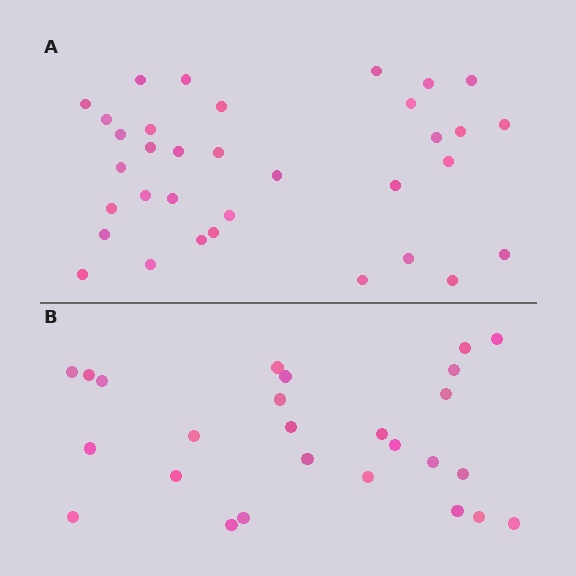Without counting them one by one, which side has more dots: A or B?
Region A (the top region) has more dots.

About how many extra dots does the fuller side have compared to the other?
Region A has roughly 8 or so more dots than region B.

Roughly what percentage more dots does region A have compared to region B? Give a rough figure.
About 30% more.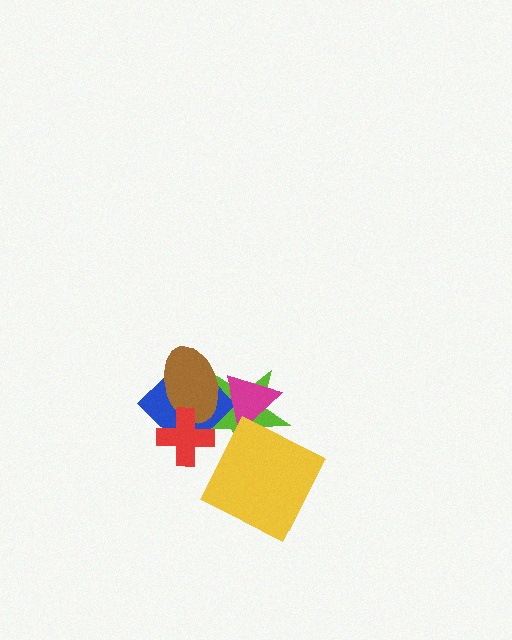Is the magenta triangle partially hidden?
Yes, it is partially covered by another shape.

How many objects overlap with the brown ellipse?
4 objects overlap with the brown ellipse.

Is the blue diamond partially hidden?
Yes, it is partially covered by another shape.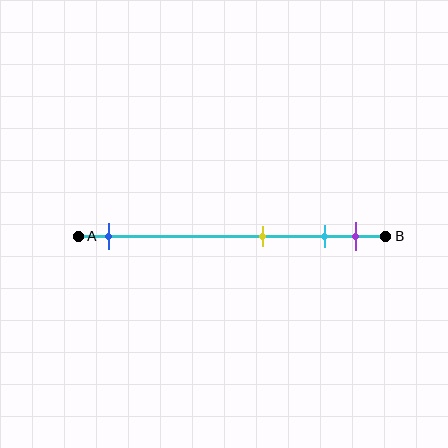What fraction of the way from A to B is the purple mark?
The purple mark is approximately 90% (0.9) of the way from A to B.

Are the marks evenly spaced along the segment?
No, the marks are not evenly spaced.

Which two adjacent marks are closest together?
The cyan and purple marks are the closest adjacent pair.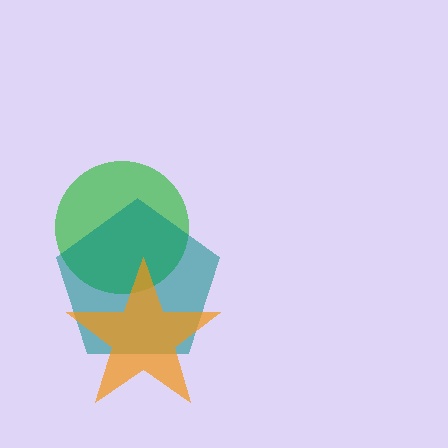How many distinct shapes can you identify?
There are 3 distinct shapes: a green circle, a teal pentagon, an orange star.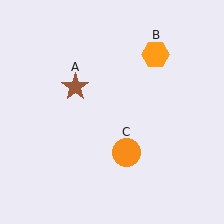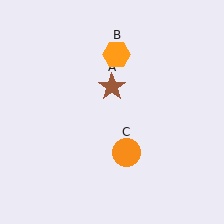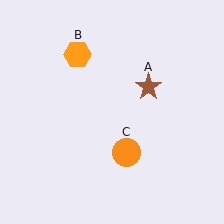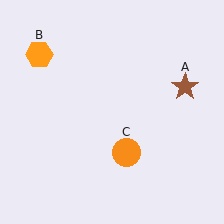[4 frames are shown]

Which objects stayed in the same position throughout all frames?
Orange circle (object C) remained stationary.